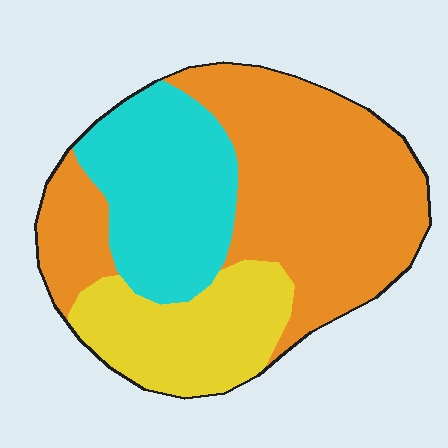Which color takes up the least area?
Yellow, at roughly 20%.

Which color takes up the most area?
Orange, at roughly 50%.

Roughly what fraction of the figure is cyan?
Cyan covers roughly 25% of the figure.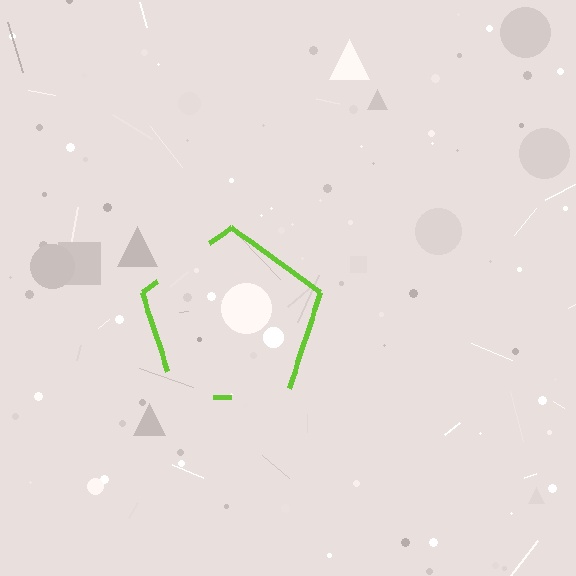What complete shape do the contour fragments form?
The contour fragments form a pentagon.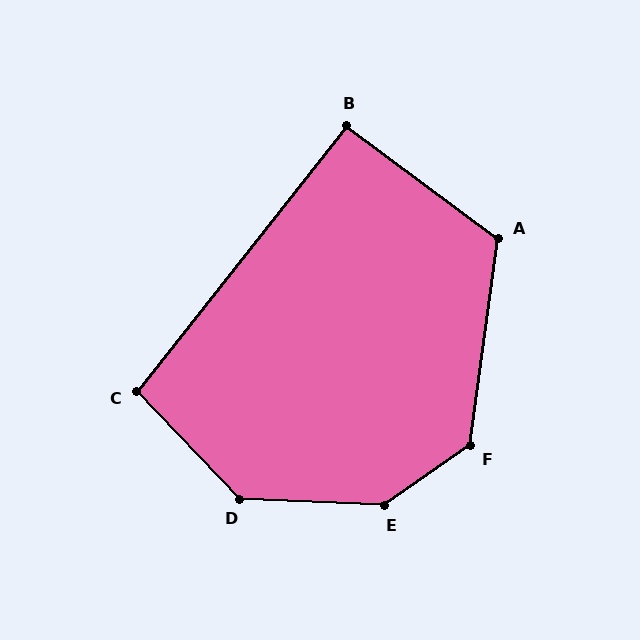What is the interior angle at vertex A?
Approximately 119 degrees (obtuse).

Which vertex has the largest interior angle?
E, at approximately 143 degrees.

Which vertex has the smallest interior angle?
B, at approximately 92 degrees.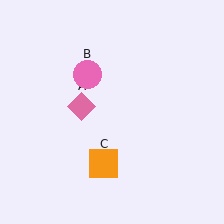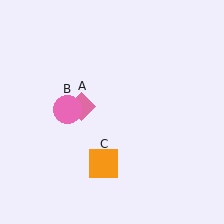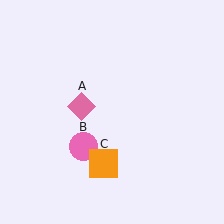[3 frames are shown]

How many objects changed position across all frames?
1 object changed position: pink circle (object B).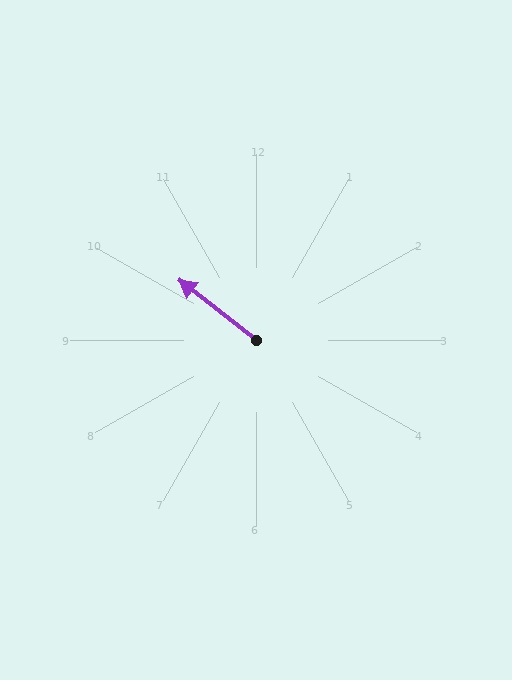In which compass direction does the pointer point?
Northwest.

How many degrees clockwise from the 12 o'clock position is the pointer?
Approximately 308 degrees.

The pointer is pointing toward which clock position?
Roughly 10 o'clock.